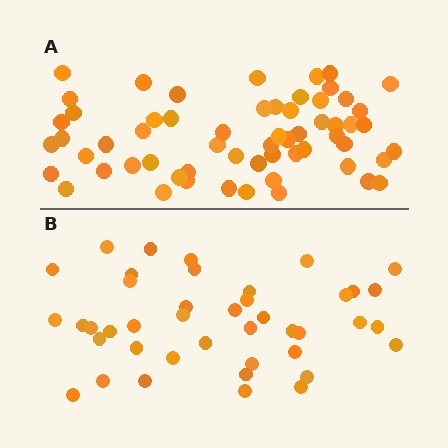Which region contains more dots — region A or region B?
Region A (the top region) has more dots.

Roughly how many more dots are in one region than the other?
Region A has approximately 20 more dots than region B.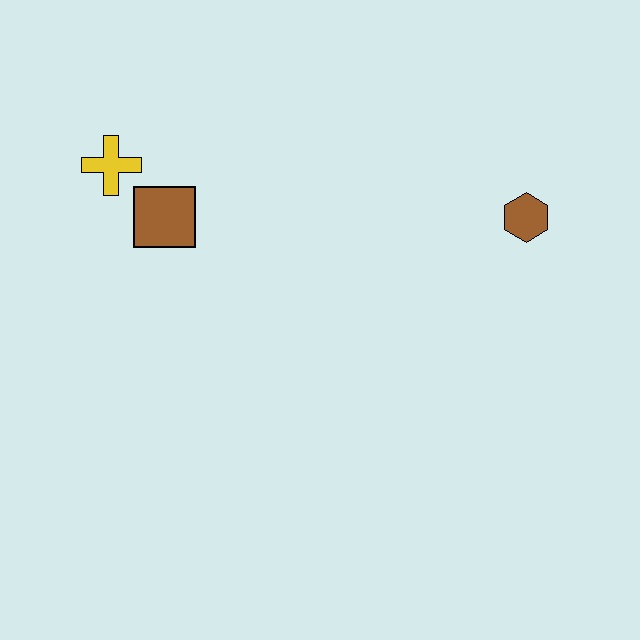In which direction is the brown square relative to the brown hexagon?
The brown square is to the left of the brown hexagon.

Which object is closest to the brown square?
The yellow cross is closest to the brown square.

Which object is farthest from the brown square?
The brown hexagon is farthest from the brown square.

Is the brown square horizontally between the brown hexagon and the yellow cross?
Yes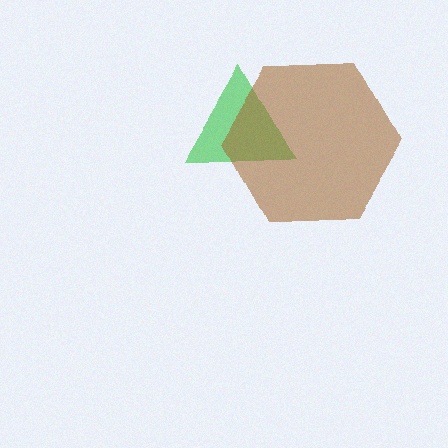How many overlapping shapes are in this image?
There are 2 overlapping shapes in the image.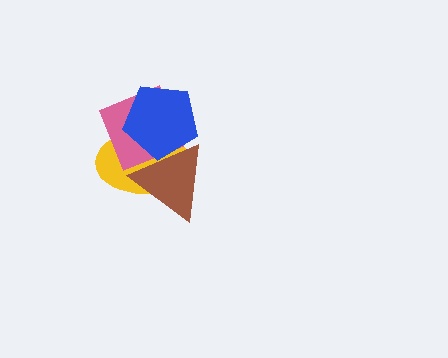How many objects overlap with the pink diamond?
3 objects overlap with the pink diamond.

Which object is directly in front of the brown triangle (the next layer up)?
The pink diamond is directly in front of the brown triangle.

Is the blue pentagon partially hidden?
No, no other shape covers it.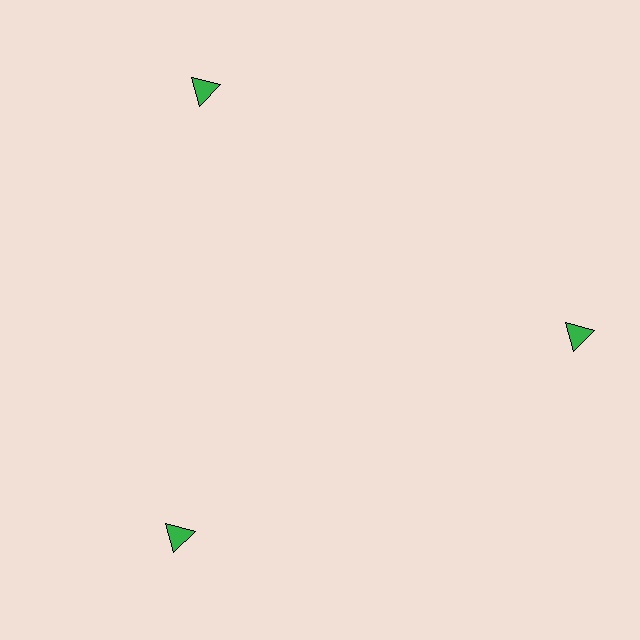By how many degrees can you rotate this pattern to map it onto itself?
The pattern maps onto itself every 120 degrees of rotation.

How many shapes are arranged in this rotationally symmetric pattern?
There are 3 shapes, arranged in 3 groups of 1.